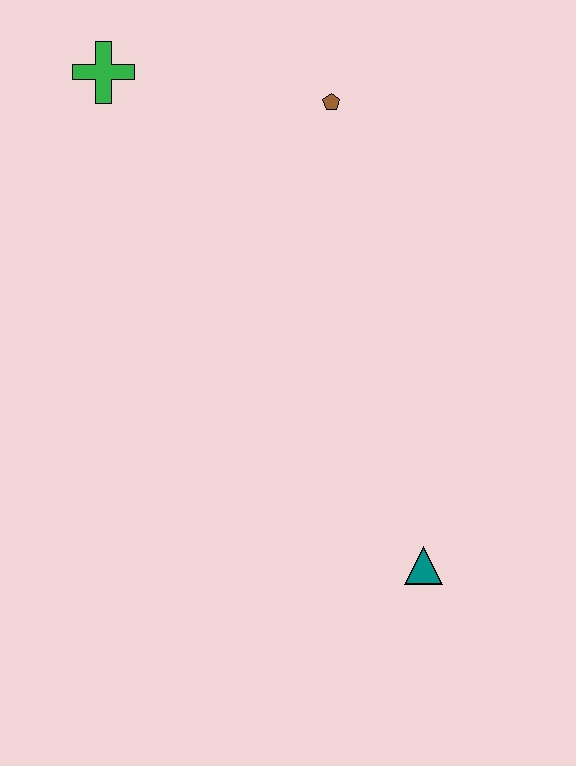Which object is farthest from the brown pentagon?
The teal triangle is farthest from the brown pentagon.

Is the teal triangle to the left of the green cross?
No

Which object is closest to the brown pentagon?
The green cross is closest to the brown pentagon.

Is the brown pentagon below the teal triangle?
No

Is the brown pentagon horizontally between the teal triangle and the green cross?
Yes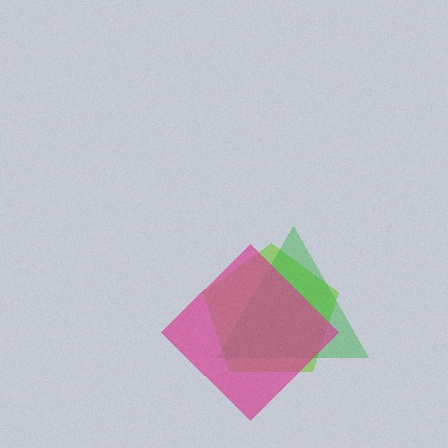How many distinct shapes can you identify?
There are 3 distinct shapes: a lime pentagon, a green triangle, a magenta diamond.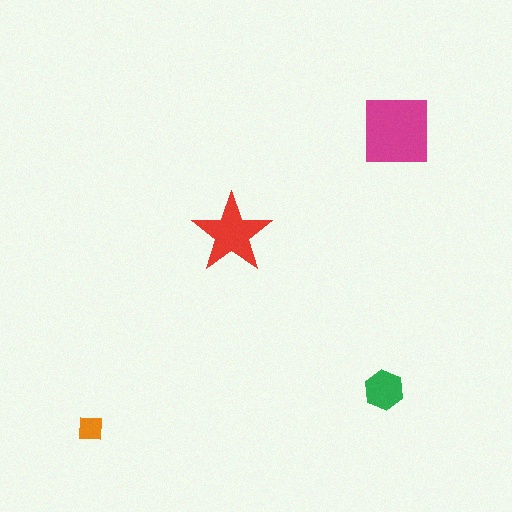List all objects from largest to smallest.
The magenta square, the red star, the green hexagon, the orange square.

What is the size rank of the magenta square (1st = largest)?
1st.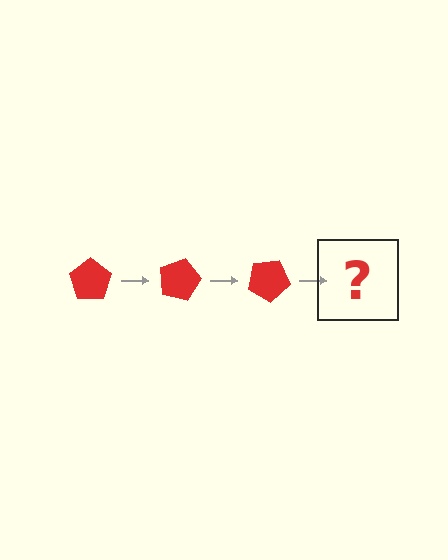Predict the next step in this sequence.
The next step is a red pentagon rotated 45 degrees.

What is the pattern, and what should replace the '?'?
The pattern is that the pentagon rotates 15 degrees each step. The '?' should be a red pentagon rotated 45 degrees.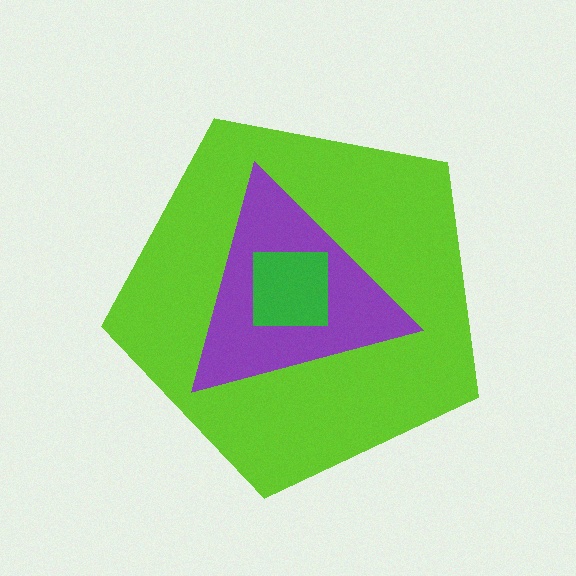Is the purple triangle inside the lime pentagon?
Yes.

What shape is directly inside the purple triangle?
The green square.